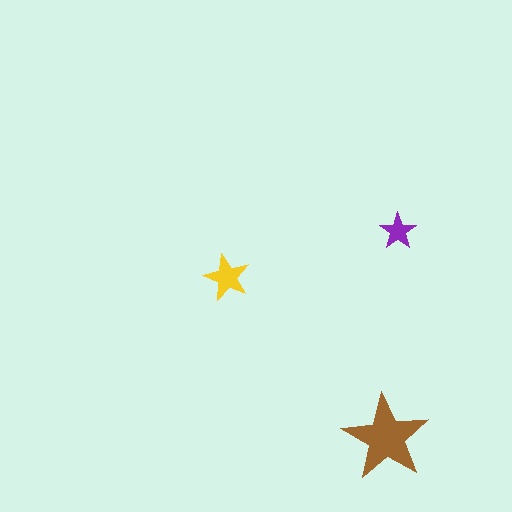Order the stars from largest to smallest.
the brown one, the yellow one, the purple one.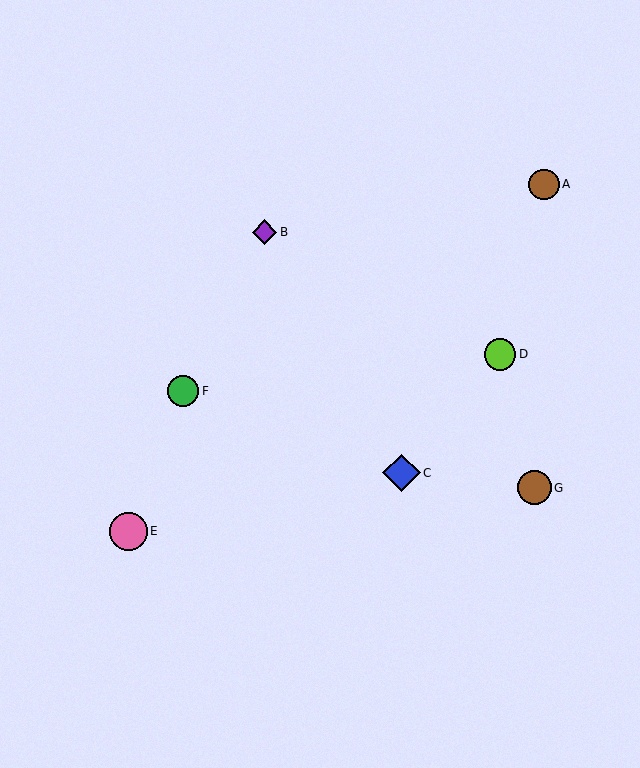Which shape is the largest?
The pink circle (labeled E) is the largest.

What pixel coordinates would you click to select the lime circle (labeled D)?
Click at (500, 354) to select the lime circle D.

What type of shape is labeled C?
Shape C is a blue diamond.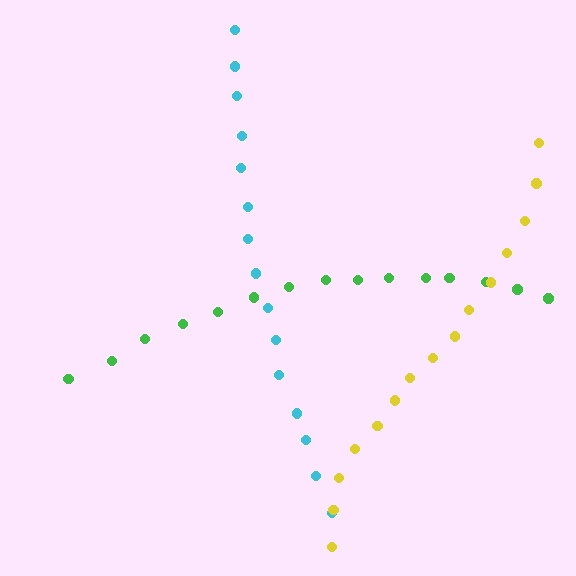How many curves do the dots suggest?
There are 3 distinct paths.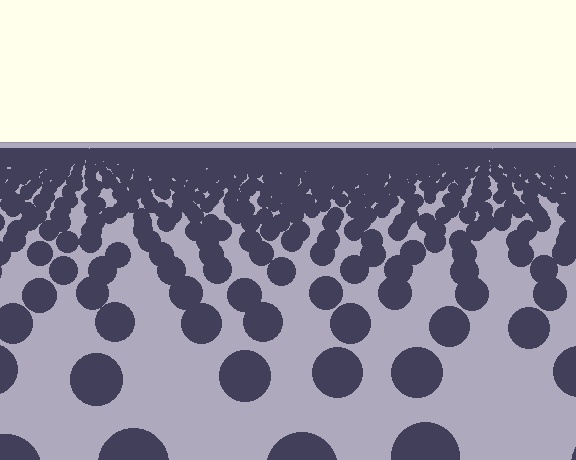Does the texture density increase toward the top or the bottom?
Density increases toward the top.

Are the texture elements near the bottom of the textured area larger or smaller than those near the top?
Larger. Near the bottom, elements are closer to the viewer and appear at a bigger on-screen size.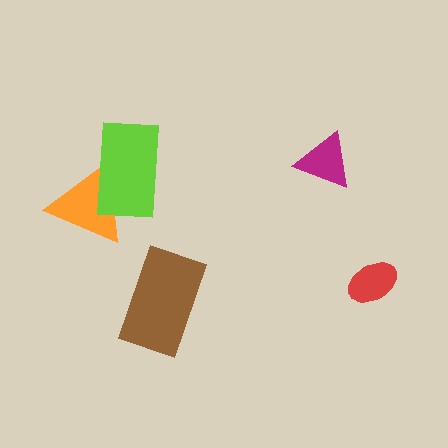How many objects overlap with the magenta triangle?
0 objects overlap with the magenta triangle.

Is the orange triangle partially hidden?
Yes, it is partially covered by another shape.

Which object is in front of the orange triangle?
The lime rectangle is in front of the orange triangle.